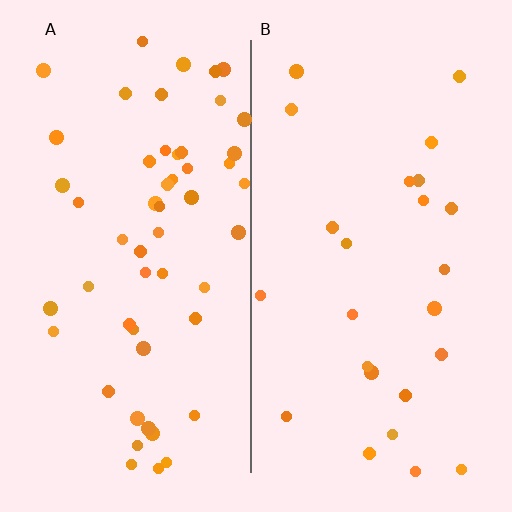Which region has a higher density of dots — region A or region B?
A (the left).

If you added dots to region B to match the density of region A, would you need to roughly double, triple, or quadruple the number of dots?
Approximately double.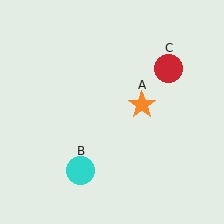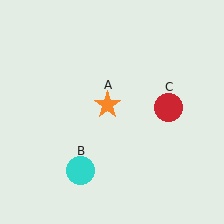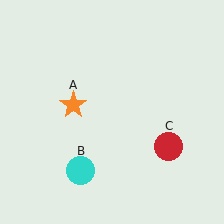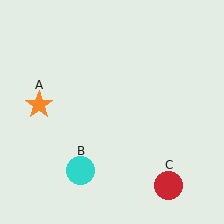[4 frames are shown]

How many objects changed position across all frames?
2 objects changed position: orange star (object A), red circle (object C).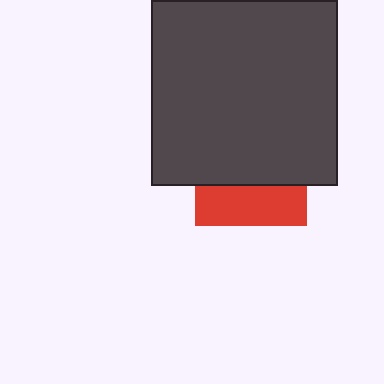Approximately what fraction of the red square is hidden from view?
Roughly 64% of the red square is hidden behind the dark gray square.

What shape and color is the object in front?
The object in front is a dark gray square.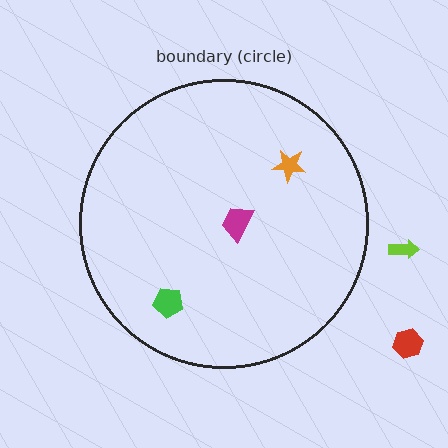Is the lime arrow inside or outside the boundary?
Outside.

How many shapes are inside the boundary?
3 inside, 2 outside.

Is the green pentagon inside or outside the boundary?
Inside.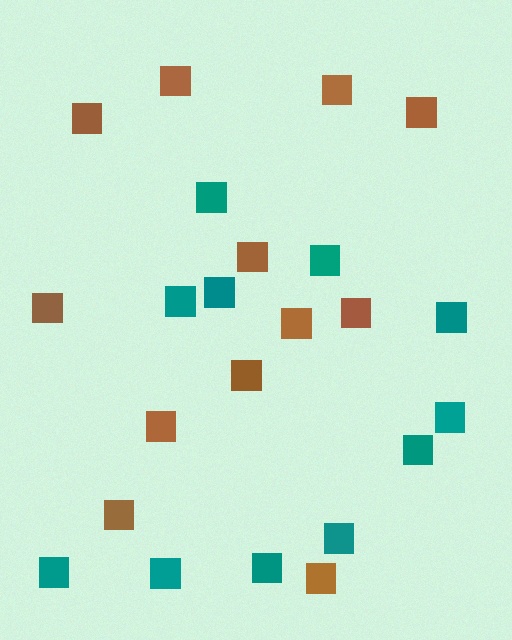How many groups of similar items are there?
There are 2 groups: one group of brown squares (12) and one group of teal squares (11).